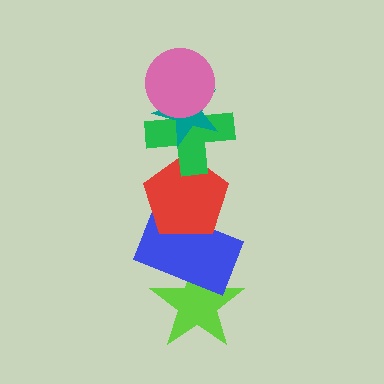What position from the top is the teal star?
The teal star is 2nd from the top.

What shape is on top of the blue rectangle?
The red pentagon is on top of the blue rectangle.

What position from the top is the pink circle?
The pink circle is 1st from the top.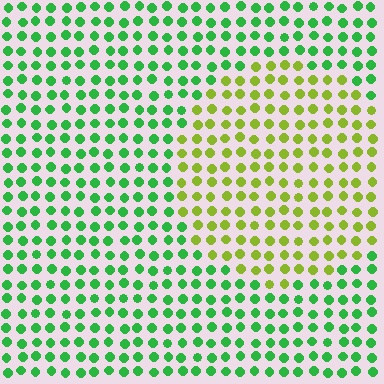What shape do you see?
I see a circle.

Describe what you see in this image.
The image is filled with small green elements in a uniform arrangement. A circle-shaped region is visible where the elements are tinted to a slightly different hue, forming a subtle color boundary.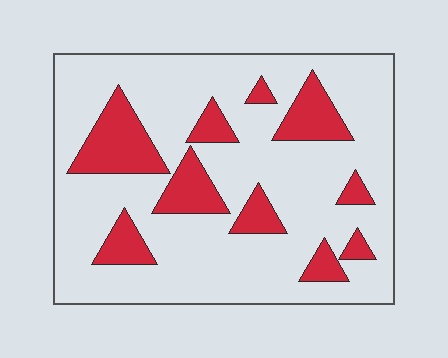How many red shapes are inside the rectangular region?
10.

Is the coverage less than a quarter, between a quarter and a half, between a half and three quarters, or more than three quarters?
Less than a quarter.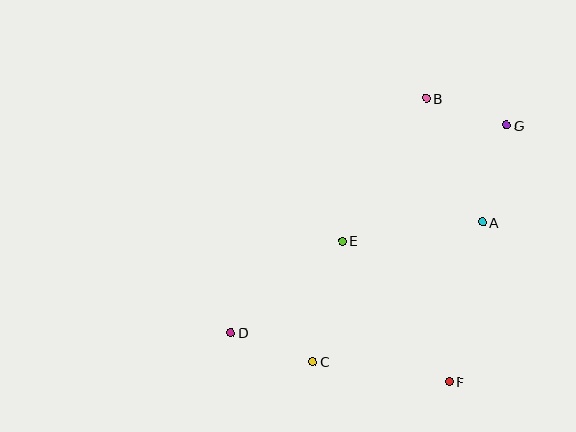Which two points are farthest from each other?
Points D and G are farthest from each other.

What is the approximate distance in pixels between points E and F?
The distance between E and F is approximately 177 pixels.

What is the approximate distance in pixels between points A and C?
The distance between A and C is approximately 219 pixels.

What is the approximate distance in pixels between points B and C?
The distance between B and C is approximately 287 pixels.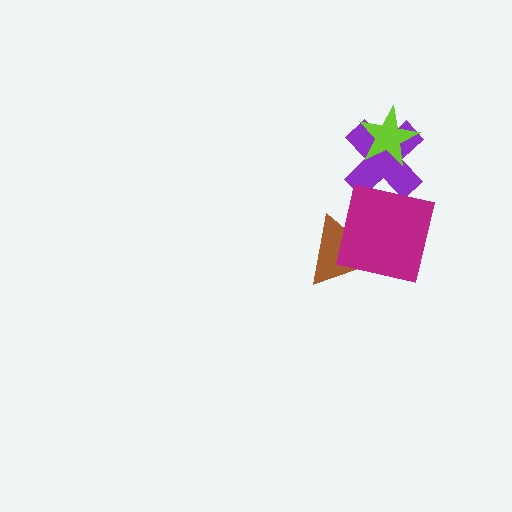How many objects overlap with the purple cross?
2 objects overlap with the purple cross.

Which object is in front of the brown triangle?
The magenta square is in front of the brown triangle.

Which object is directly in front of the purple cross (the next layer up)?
The magenta square is directly in front of the purple cross.